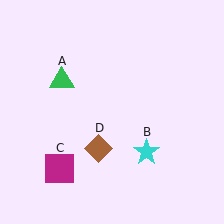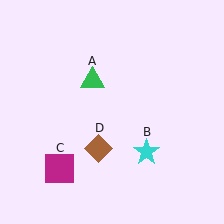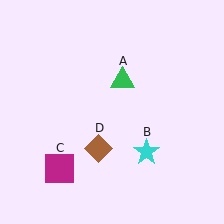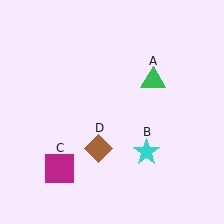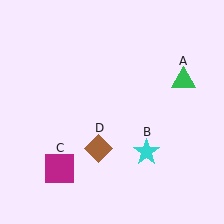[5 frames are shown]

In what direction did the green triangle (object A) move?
The green triangle (object A) moved right.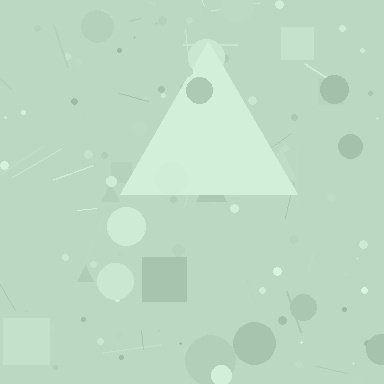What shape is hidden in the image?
A triangle is hidden in the image.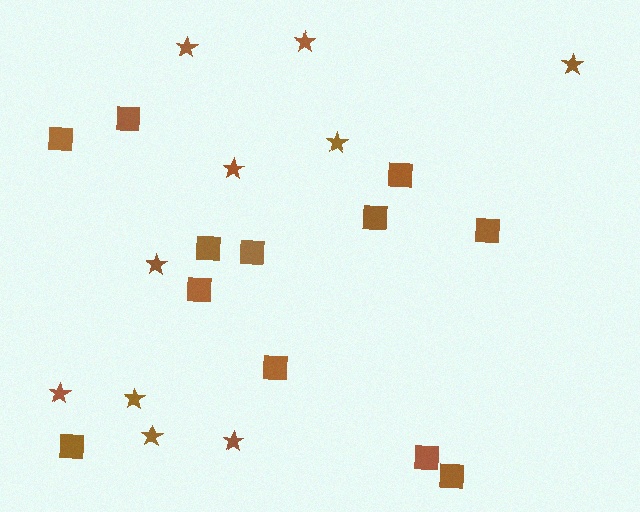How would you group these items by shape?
There are 2 groups: one group of squares (12) and one group of stars (10).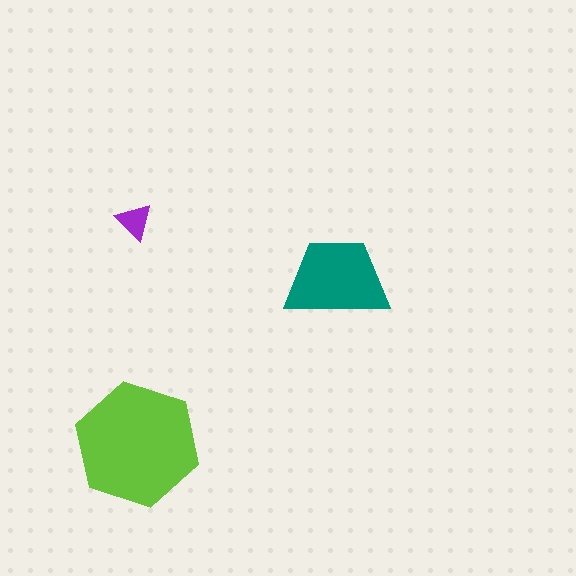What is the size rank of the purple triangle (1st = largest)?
3rd.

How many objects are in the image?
There are 3 objects in the image.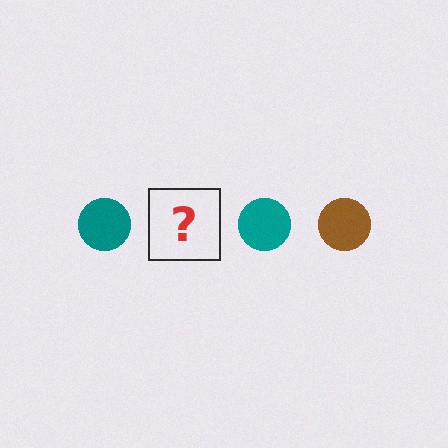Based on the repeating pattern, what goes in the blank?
The blank should be a brown circle.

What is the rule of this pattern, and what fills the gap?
The rule is that the pattern cycles through teal, brown circles. The gap should be filled with a brown circle.